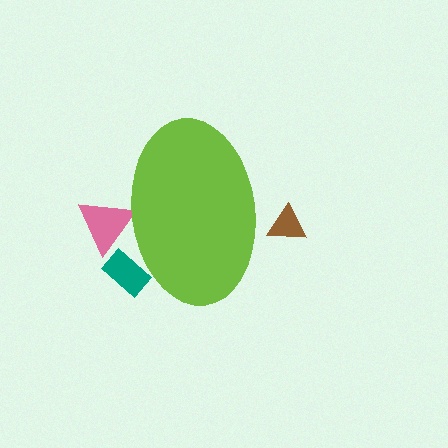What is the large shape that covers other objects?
A lime ellipse.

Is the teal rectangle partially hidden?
Yes, the teal rectangle is partially hidden behind the lime ellipse.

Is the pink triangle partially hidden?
Yes, the pink triangle is partially hidden behind the lime ellipse.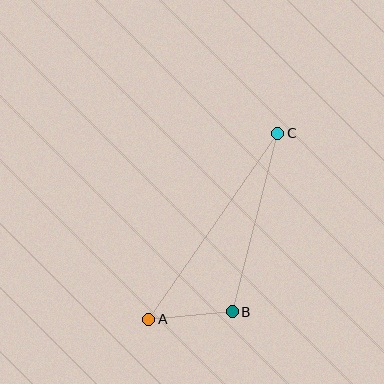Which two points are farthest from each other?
Points A and C are farthest from each other.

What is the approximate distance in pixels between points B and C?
The distance between B and C is approximately 184 pixels.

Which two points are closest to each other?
Points A and B are closest to each other.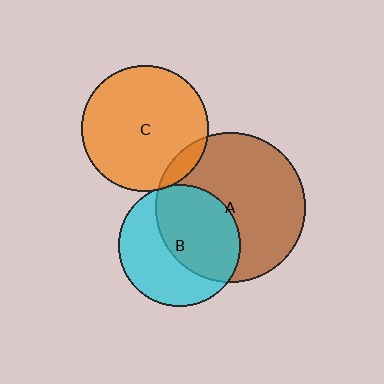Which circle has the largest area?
Circle A (brown).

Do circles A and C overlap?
Yes.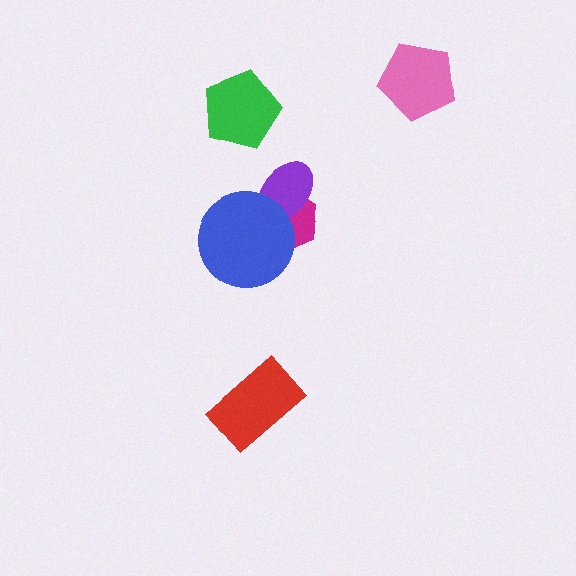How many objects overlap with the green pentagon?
0 objects overlap with the green pentagon.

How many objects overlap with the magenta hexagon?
2 objects overlap with the magenta hexagon.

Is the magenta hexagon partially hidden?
Yes, it is partially covered by another shape.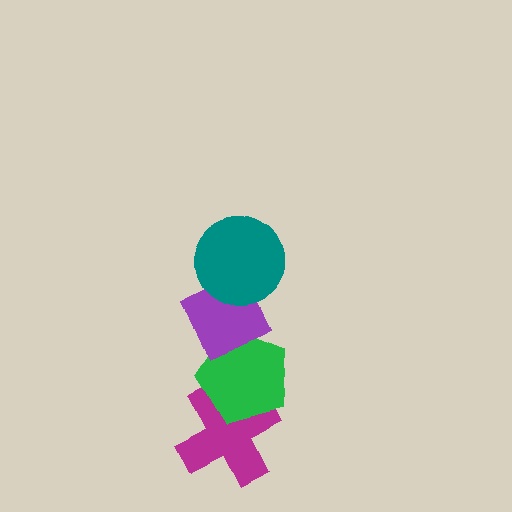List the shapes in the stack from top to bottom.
From top to bottom: the teal circle, the purple diamond, the green pentagon, the magenta cross.